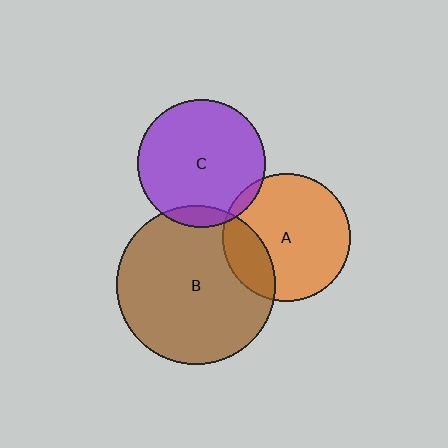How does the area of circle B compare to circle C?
Approximately 1.5 times.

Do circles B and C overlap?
Yes.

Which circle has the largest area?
Circle B (brown).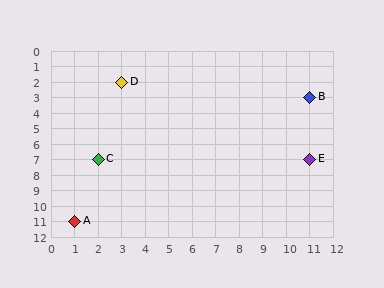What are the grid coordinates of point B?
Point B is at grid coordinates (11, 3).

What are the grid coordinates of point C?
Point C is at grid coordinates (2, 7).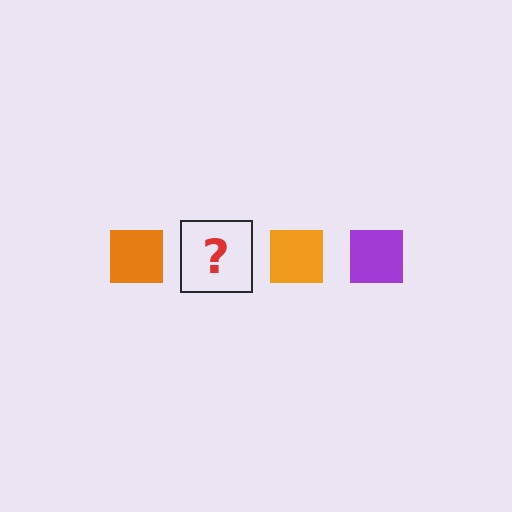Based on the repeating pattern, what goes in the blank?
The blank should be a purple square.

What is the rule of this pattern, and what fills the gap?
The rule is that the pattern cycles through orange, purple squares. The gap should be filled with a purple square.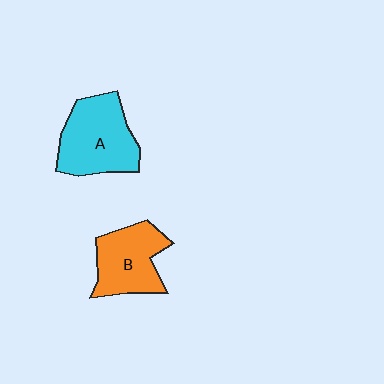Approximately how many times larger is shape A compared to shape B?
Approximately 1.2 times.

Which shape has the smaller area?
Shape B (orange).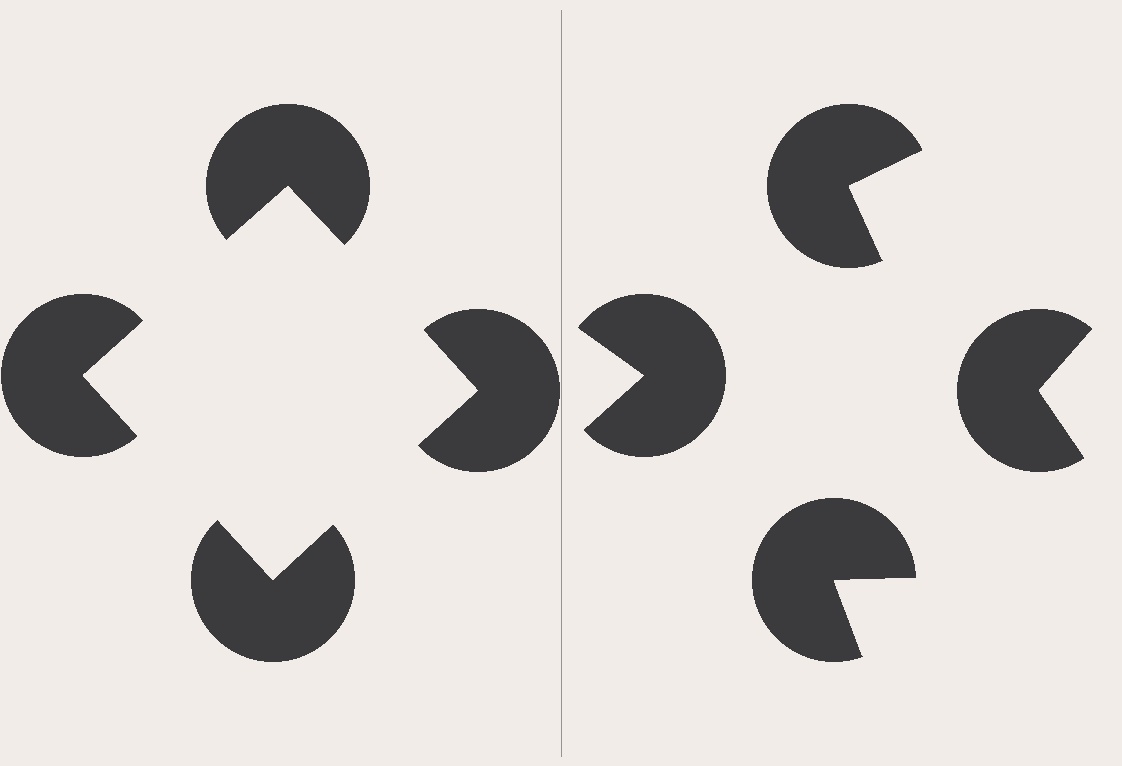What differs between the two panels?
The pac-man discs are positioned identically on both sides; only the wedge orientations differ. On the left they align to a square; on the right they are misaligned.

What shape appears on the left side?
An illusory square.